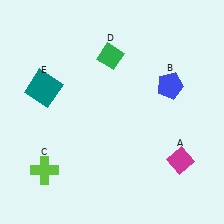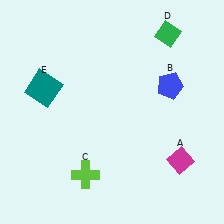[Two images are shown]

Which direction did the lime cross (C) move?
The lime cross (C) moved right.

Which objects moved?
The objects that moved are: the lime cross (C), the green diamond (D).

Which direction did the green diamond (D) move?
The green diamond (D) moved right.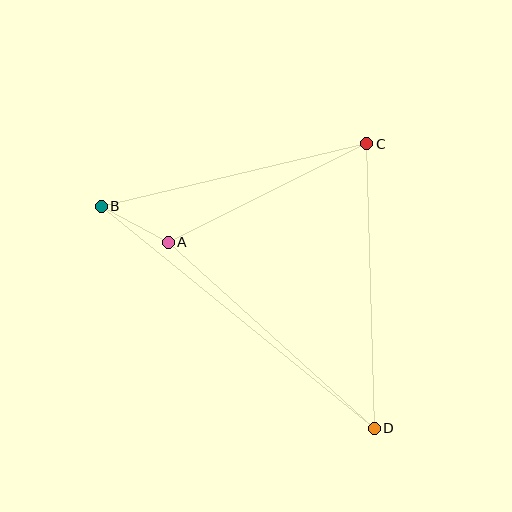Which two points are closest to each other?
Points A and B are closest to each other.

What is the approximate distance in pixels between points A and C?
The distance between A and C is approximately 222 pixels.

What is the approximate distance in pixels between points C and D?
The distance between C and D is approximately 284 pixels.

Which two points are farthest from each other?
Points B and D are farthest from each other.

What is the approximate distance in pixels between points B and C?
The distance between B and C is approximately 273 pixels.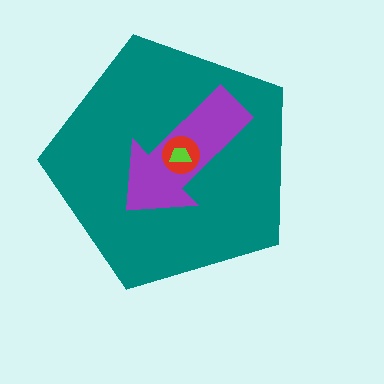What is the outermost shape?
The teal pentagon.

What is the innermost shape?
The lime trapezoid.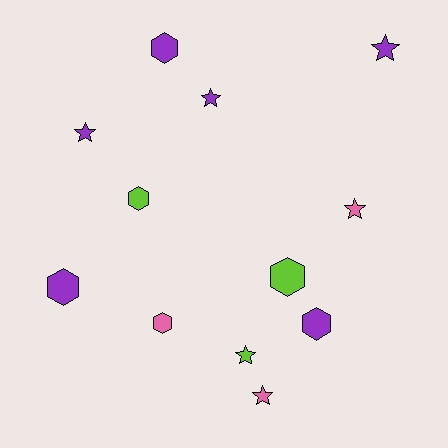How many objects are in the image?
There are 12 objects.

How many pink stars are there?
There are 2 pink stars.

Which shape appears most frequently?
Star, with 6 objects.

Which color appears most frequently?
Purple, with 6 objects.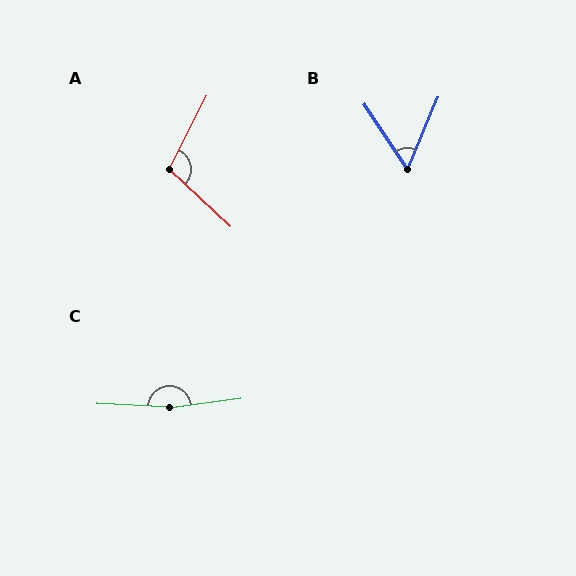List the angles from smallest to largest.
B (56°), A (106°), C (170°).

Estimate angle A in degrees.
Approximately 106 degrees.